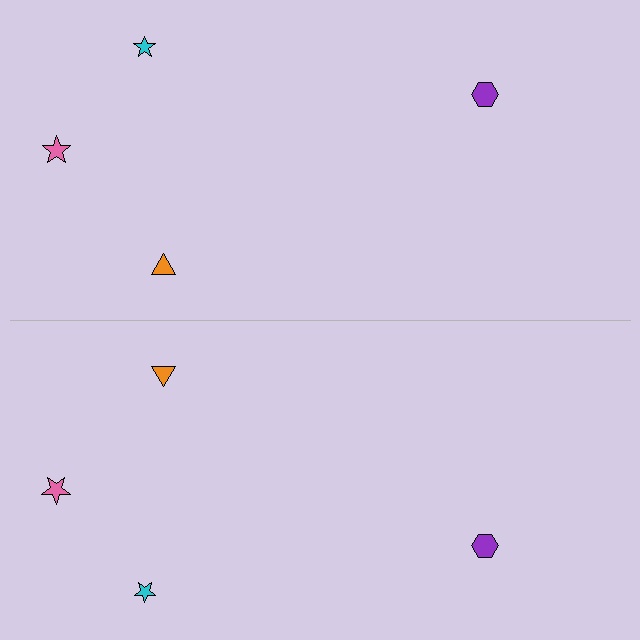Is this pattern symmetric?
Yes, this pattern has bilateral (reflection) symmetry.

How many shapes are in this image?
There are 8 shapes in this image.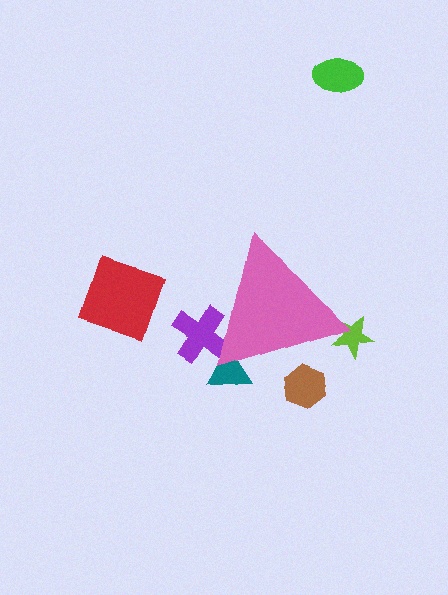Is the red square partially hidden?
No, the red square is fully visible.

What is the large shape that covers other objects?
A pink triangle.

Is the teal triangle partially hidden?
Yes, the teal triangle is partially hidden behind the pink triangle.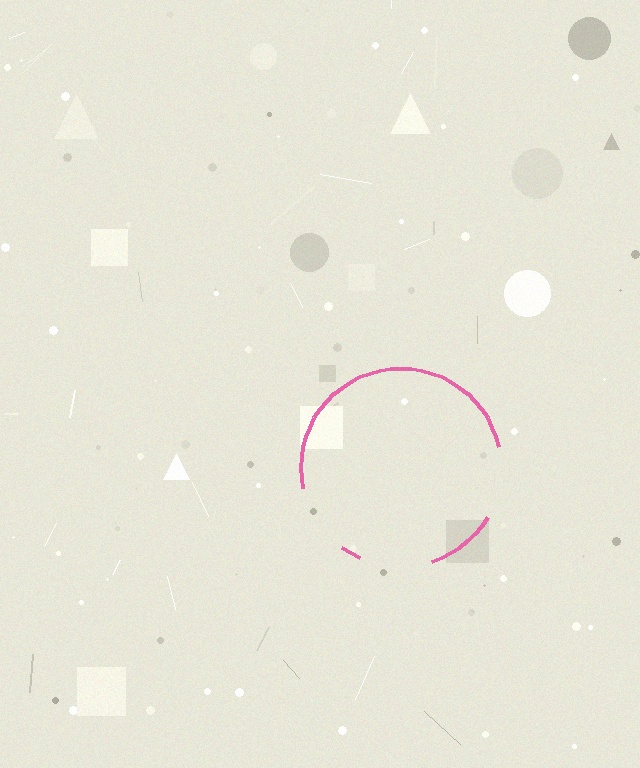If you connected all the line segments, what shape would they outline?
They would outline a circle.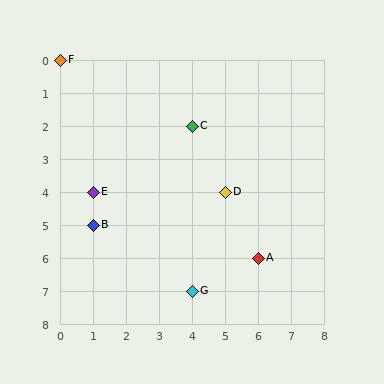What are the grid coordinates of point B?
Point B is at grid coordinates (1, 5).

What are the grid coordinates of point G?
Point G is at grid coordinates (4, 7).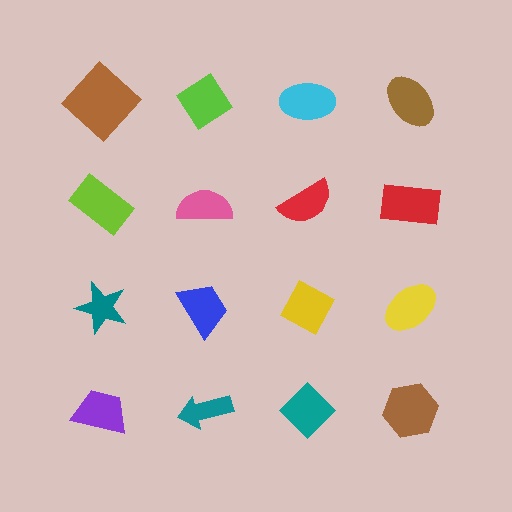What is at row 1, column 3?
A cyan ellipse.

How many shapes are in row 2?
4 shapes.